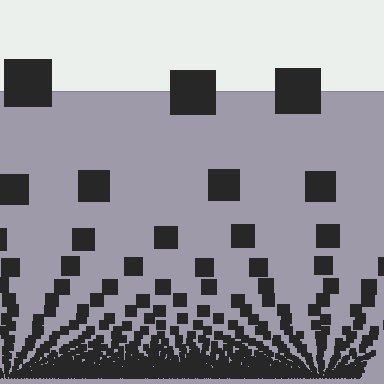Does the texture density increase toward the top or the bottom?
Density increases toward the bottom.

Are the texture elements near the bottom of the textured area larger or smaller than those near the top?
Smaller. The gradient is inverted — elements near the bottom are smaller and denser.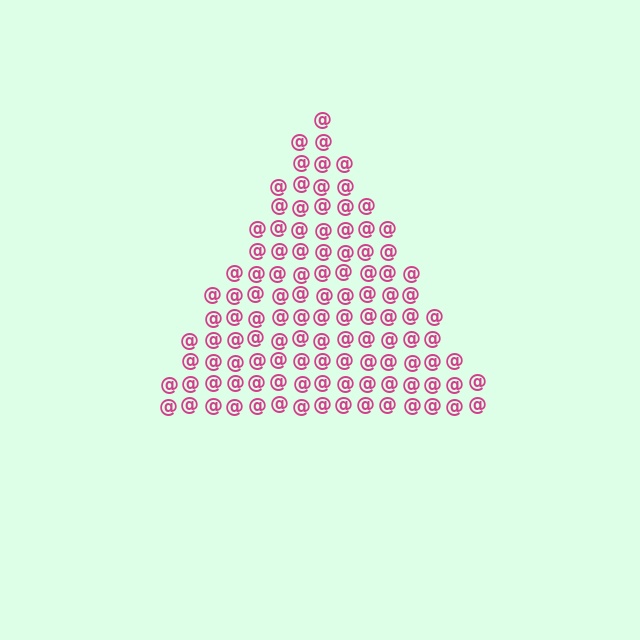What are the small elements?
The small elements are at signs.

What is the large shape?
The large shape is a triangle.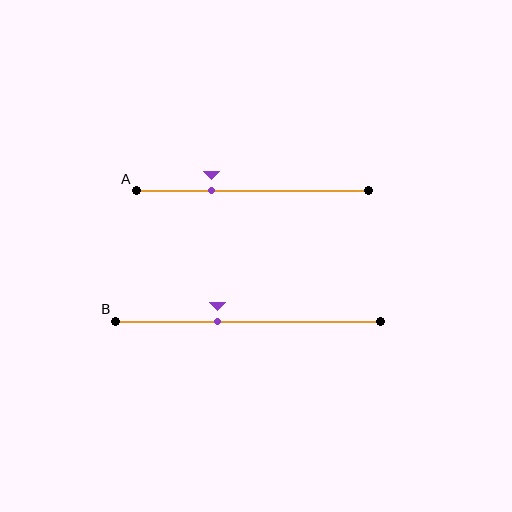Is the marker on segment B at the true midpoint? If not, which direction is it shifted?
No, the marker on segment B is shifted to the left by about 11% of the segment length.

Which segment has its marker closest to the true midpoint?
Segment B has its marker closest to the true midpoint.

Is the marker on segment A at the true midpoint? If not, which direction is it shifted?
No, the marker on segment A is shifted to the left by about 18% of the segment length.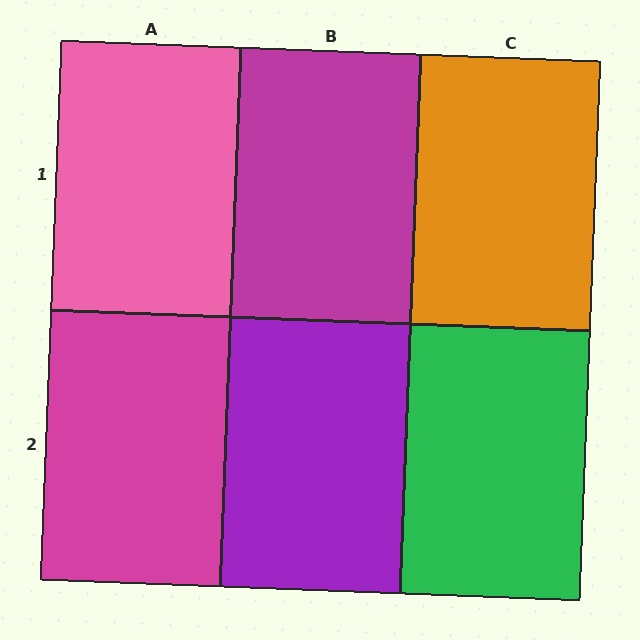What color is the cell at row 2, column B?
Purple.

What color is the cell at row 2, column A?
Magenta.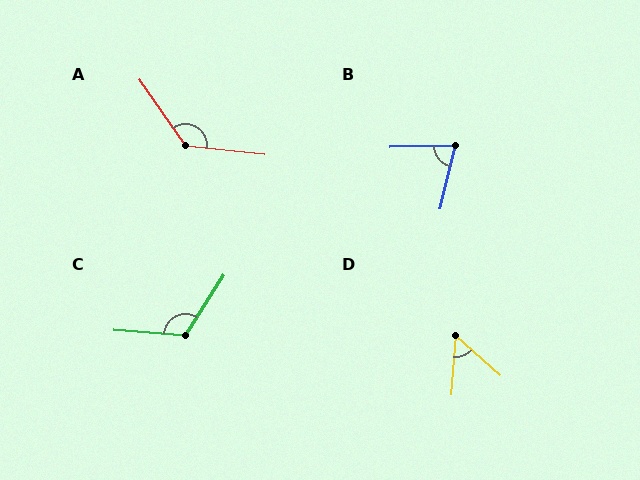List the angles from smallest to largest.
D (52°), B (75°), C (118°), A (130°).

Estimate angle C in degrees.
Approximately 118 degrees.